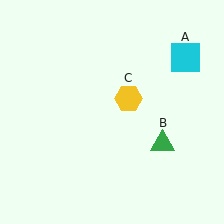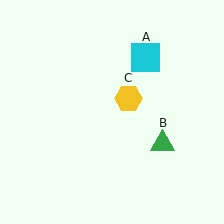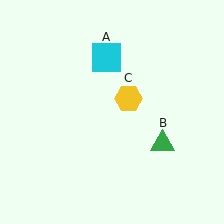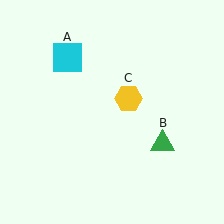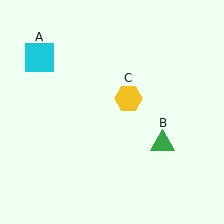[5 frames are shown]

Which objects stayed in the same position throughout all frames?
Green triangle (object B) and yellow hexagon (object C) remained stationary.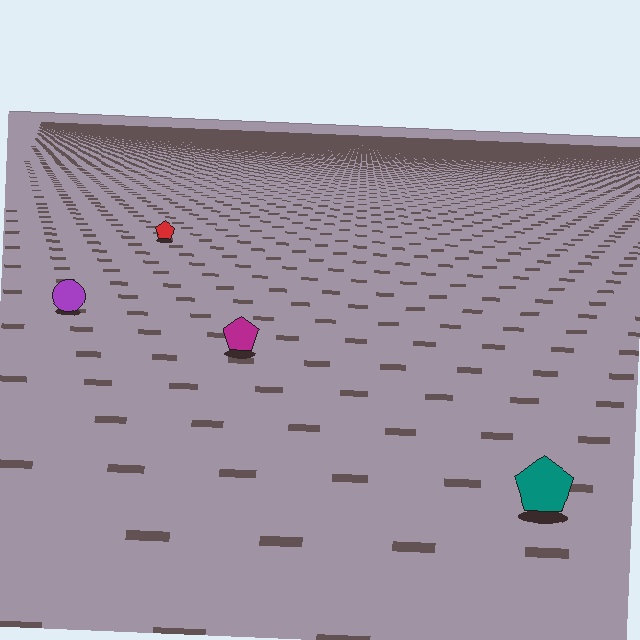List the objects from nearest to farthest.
From nearest to farthest: the teal pentagon, the magenta pentagon, the purple circle, the red pentagon.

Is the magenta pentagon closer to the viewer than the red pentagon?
Yes. The magenta pentagon is closer — you can tell from the texture gradient: the ground texture is coarser near it.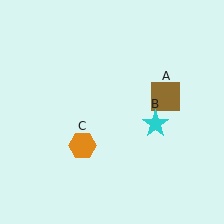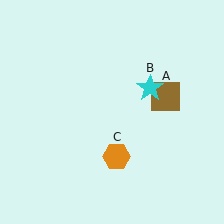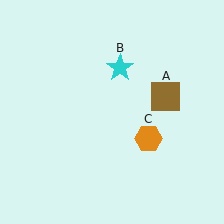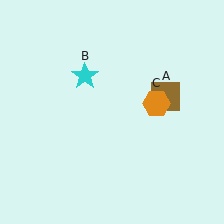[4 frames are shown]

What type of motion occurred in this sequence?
The cyan star (object B), orange hexagon (object C) rotated counterclockwise around the center of the scene.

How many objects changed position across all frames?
2 objects changed position: cyan star (object B), orange hexagon (object C).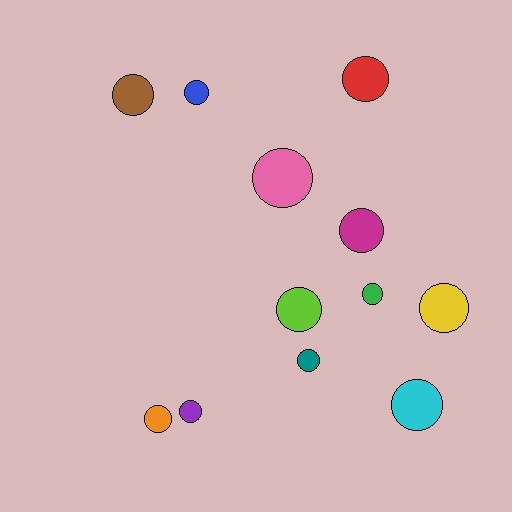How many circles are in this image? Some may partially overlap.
There are 12 circles.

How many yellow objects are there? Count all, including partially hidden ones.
There is 1 yellow object.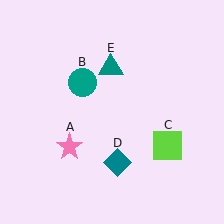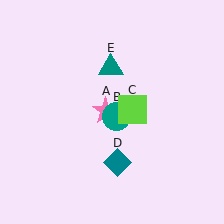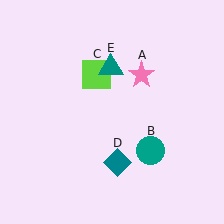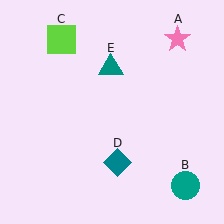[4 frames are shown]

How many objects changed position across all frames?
3 objects changed position: pink star (object A), teal circle (object B), lime square (object C).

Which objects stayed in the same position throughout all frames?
Teal diamond (object D) and teal triangle (object E) remained stationary.